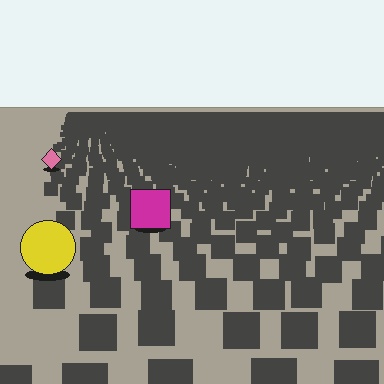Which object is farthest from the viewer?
The pink diamond is farthest from the viewer. It appears smaller and the ground texture around it is denser.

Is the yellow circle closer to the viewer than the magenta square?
Yes. The yellow circle is closer — you can tell from the texture gradient: the ground texture is coarser near it.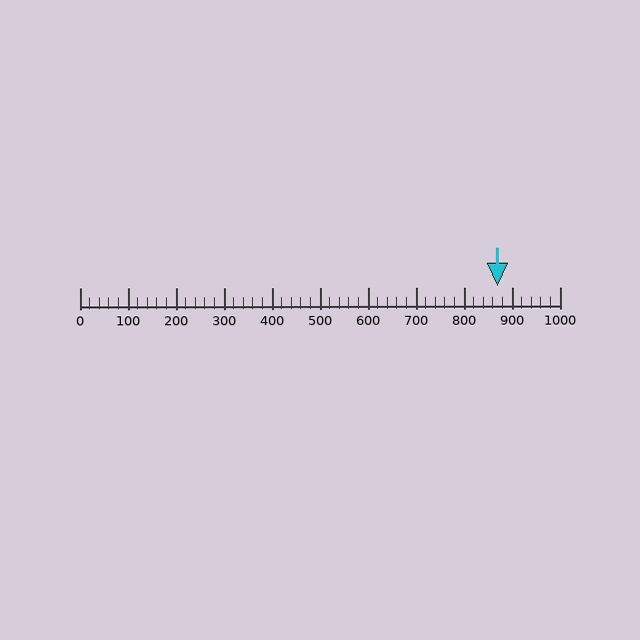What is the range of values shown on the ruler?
The ruler shows values from 0 to 1000.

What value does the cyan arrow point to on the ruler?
The cyan arrow points to approximately 869.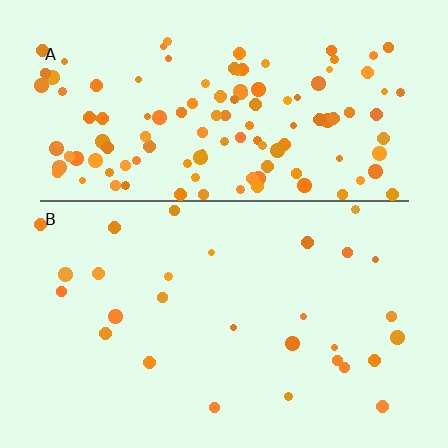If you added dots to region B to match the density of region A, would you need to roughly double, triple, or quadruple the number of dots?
Approximately quadruple.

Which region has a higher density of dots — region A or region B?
A (the top).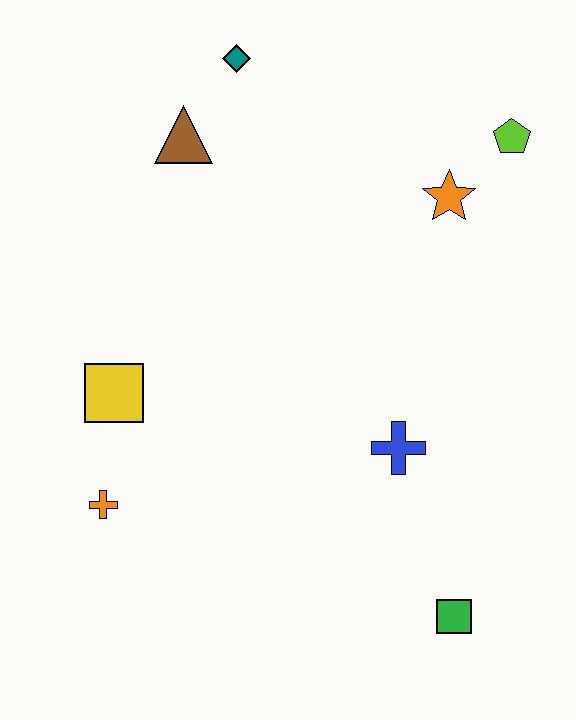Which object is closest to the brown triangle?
The teal diamond is closest to the brown triangle.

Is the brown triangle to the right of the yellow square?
Yes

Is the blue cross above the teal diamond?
No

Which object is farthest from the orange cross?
The lime pentagon is farthest from the orange cross.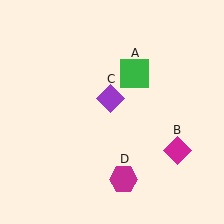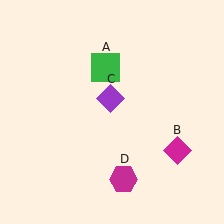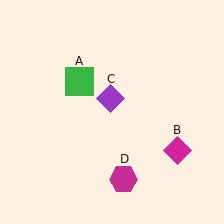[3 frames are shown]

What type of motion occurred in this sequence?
The green square (object A) rotated counterclockwise around the center of the scene.